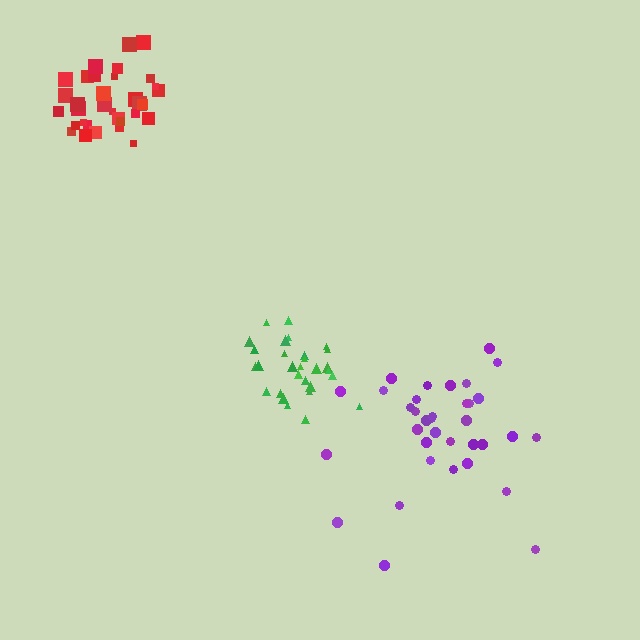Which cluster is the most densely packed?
Red.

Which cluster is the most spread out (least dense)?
Purple.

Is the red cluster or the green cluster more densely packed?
Red.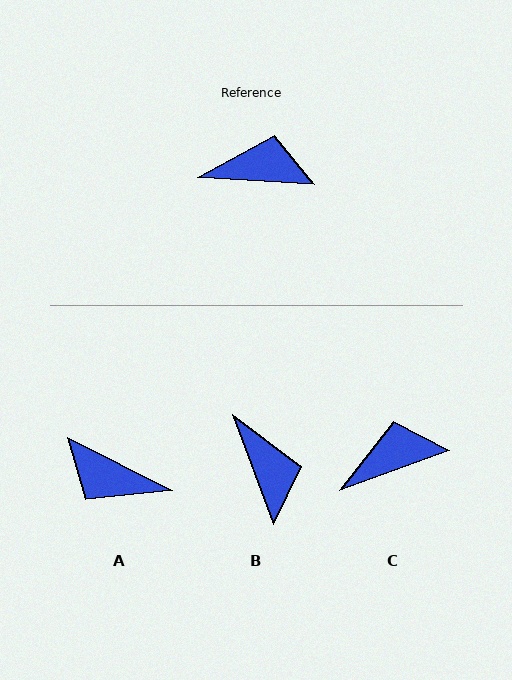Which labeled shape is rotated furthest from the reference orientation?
A, about 156 degrees away.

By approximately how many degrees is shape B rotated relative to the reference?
Approximately 66 degrees clockwise.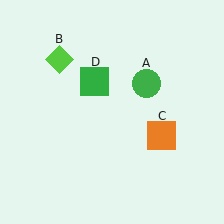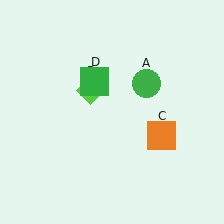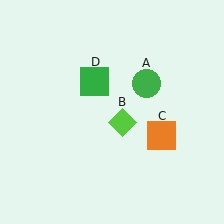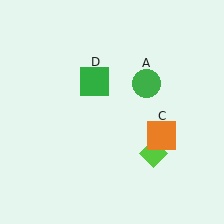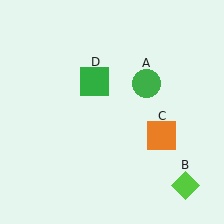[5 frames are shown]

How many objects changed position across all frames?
1 object changed position: lime diamond (object B).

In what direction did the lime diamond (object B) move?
The lime diamond (object B) moved down and to the right.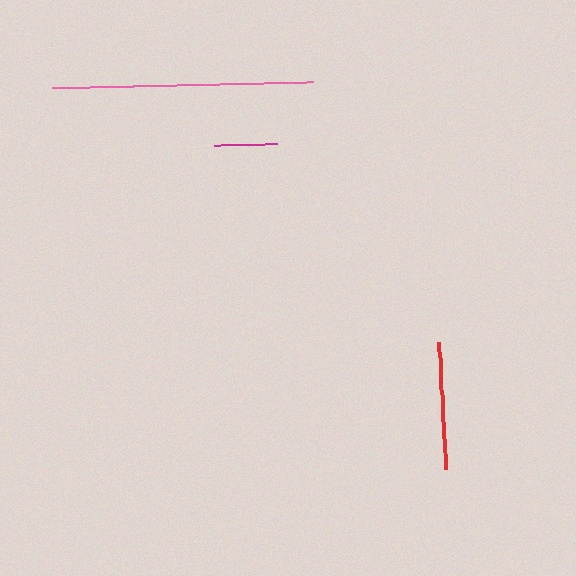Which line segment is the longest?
The pink line is the longest at approximately 261 pixels.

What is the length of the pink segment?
The pink segment is approximately 261 pixels long.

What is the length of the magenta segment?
The magenta segment is approximately 64 pixels long.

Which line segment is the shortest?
The magenta line is the shortest at approximately 64 pixels.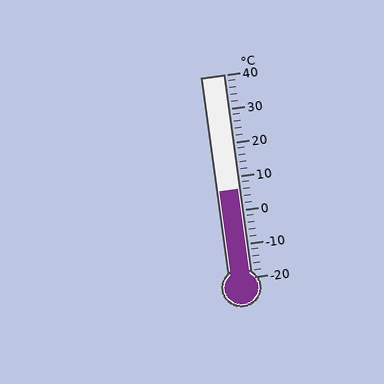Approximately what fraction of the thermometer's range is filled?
The thermometer is filled to approximately 45% of its range.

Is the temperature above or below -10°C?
The temperature is above -10°C.